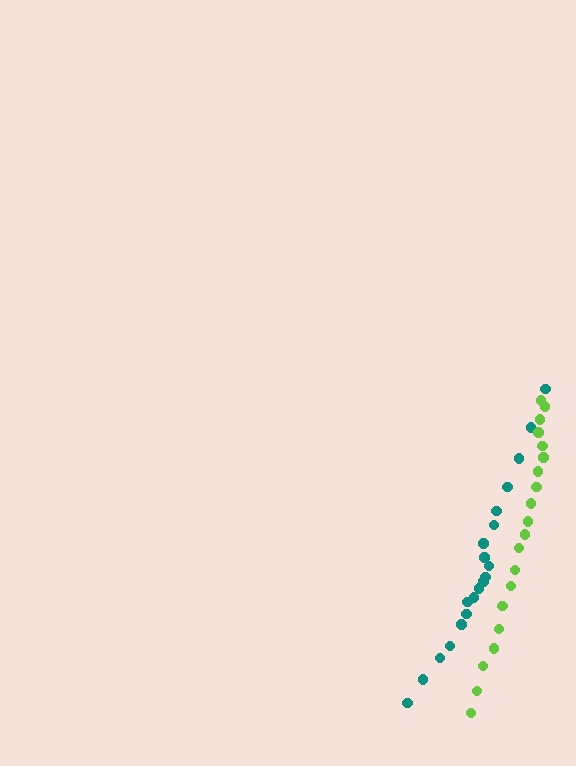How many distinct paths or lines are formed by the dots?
There are 2 distinct paths.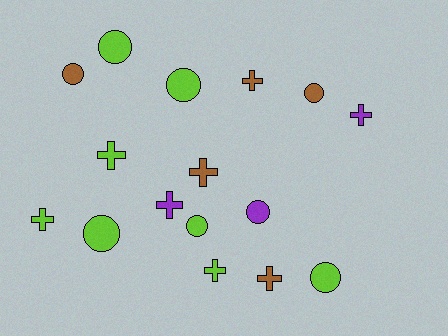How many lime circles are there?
There are 5 lime circles.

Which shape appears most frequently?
Cross, with 8 objects.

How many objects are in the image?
There are 16 objects.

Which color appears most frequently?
Lime, with 8 objects.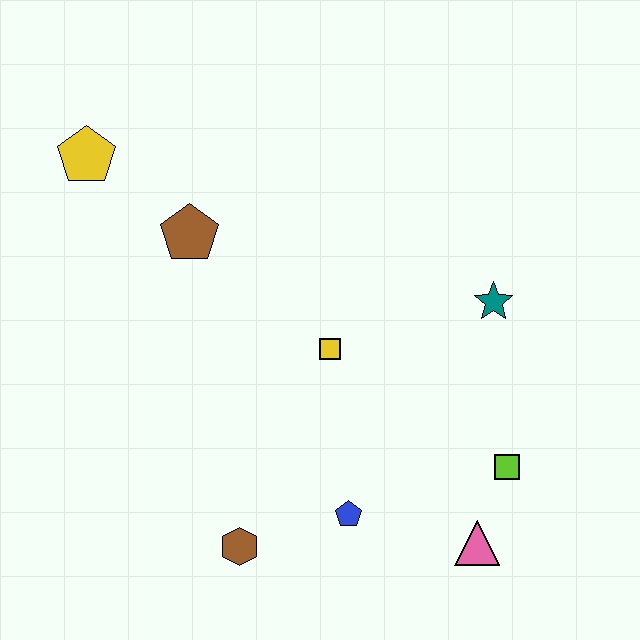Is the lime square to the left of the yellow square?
No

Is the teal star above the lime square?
Yes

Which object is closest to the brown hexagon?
The blue pentagon is closest to the brown hexagon.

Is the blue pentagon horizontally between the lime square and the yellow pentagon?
Yes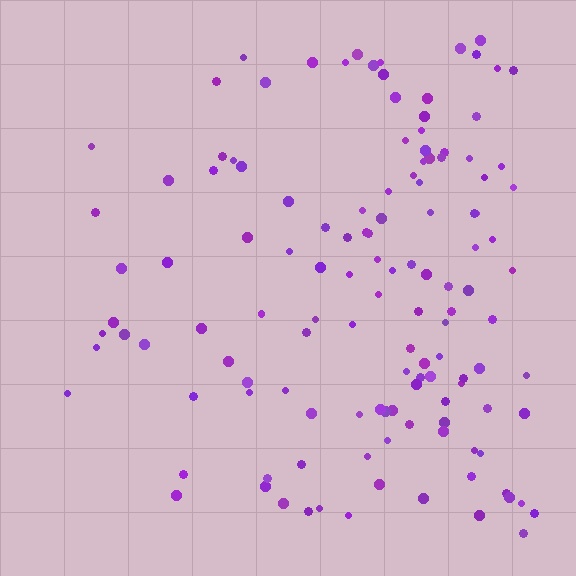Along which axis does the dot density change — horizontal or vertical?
Horizontal.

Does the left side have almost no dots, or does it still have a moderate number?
Still a moderate number, just noticeably fewer than the right.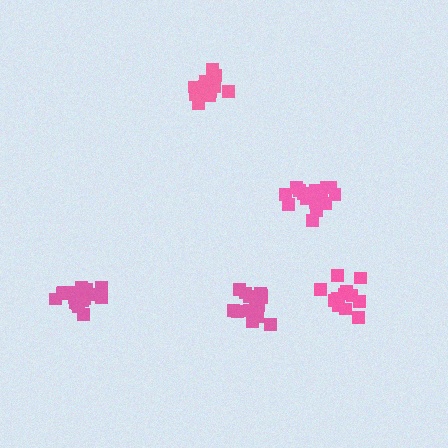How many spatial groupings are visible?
There are 5 spatial groupings.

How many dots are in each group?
Group 1: 17 dots, Group 2: 13 dots, Group 3: 14 dots, Group 4: 15 dots, Group 5: 16 dots (75 total).